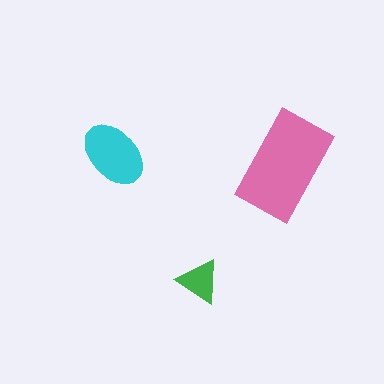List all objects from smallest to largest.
The green triangle, the cyan ellipse, the pink rectangle.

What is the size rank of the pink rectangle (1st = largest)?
1st.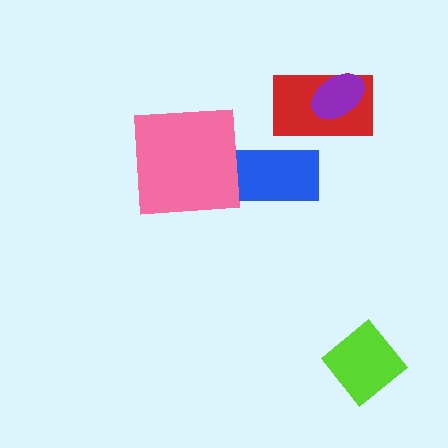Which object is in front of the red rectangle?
The purple ellipse is in front of the red rectangle.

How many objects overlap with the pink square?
0 objects overlap with the pink square.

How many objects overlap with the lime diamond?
0 objects overlap with the lime diamond.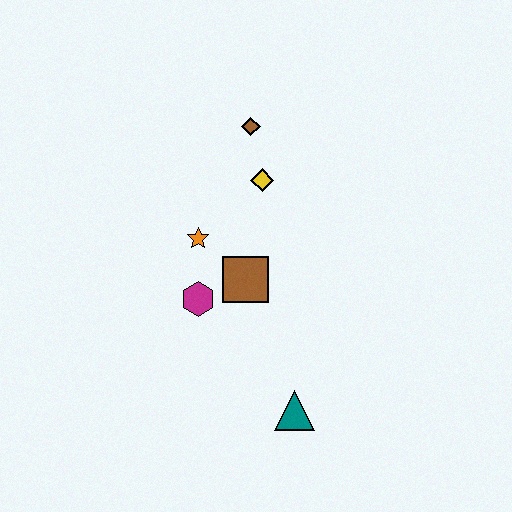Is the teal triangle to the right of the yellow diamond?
Yes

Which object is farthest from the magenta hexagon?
The brown diamond is farthest from the magenta hexagon.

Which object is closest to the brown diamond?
The yellow diamond is closest to the brown diamond.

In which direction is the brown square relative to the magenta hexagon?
The brown square is to the right of the magenta hexagon.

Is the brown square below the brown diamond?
Yes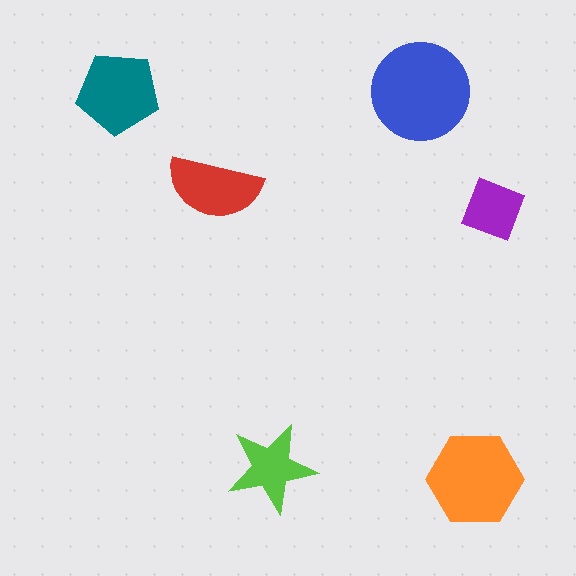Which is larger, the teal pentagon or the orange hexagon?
The orange hexagon.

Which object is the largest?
The blue circle.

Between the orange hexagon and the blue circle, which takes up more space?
The blue circle.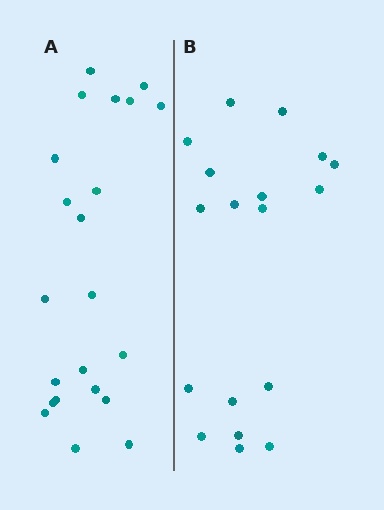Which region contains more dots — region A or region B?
Region A (the left region) has more dots.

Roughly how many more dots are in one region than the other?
Region A has about 4 more dots than region B.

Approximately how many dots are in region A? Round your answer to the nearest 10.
About 20 dots. (The exact count is 22, which rounds to 20.)